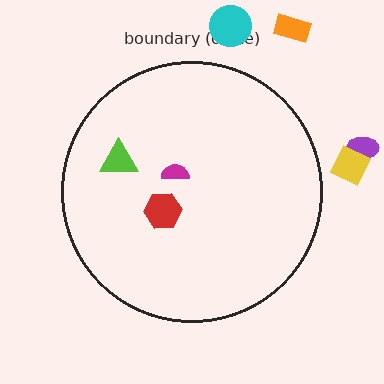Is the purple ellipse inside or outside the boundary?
Outside.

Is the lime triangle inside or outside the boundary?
Inside.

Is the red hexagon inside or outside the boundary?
Inside.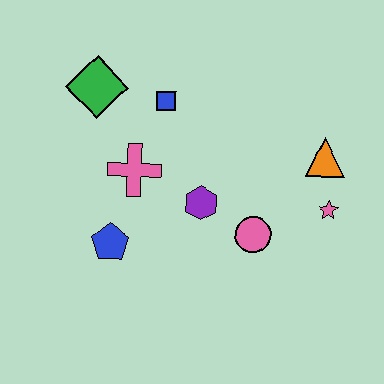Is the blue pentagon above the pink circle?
No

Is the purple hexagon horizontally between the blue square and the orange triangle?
Yes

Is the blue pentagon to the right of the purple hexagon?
No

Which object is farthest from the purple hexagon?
The green diamond is farthest from the purple hexagon.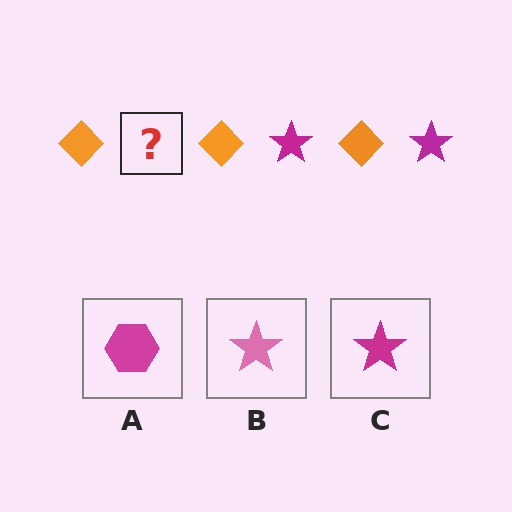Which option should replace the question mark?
Option C.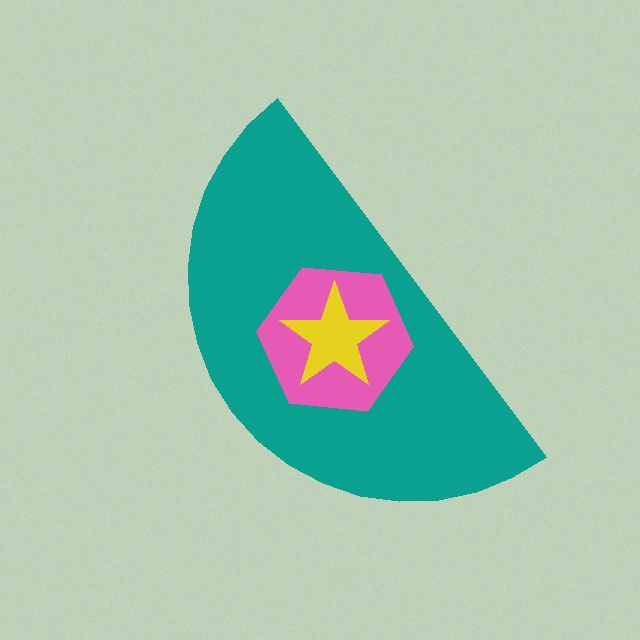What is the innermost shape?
The yellow star.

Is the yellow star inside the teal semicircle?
Yes.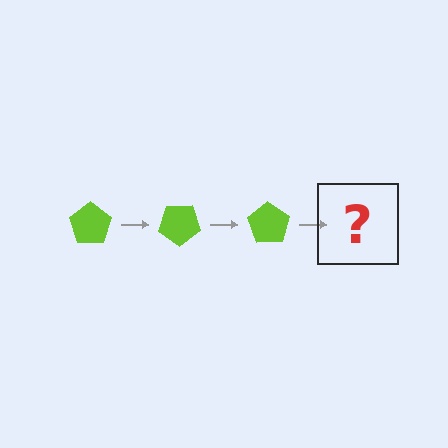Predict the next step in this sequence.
The next step is a lime pentagon rotated 105 degrees.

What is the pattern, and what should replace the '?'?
The pattern is that the pentagon rotates 35 degrees each step. The '?' should be a lime pentagon rotated 105 degrees.